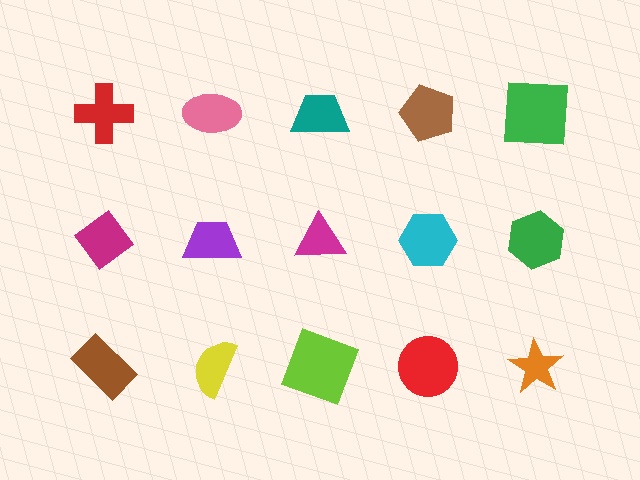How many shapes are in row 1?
5 shapes.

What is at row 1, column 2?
A pink ellipse.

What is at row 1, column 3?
A teal trapezoid.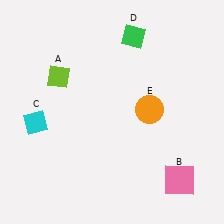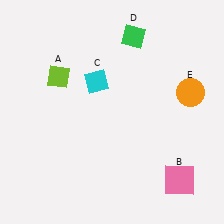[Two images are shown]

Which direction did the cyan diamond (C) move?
The cyan diamond (C) moved right.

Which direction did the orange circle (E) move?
The orange circle (E) moved right.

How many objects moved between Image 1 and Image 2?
2 objects moved between the two images.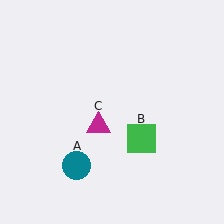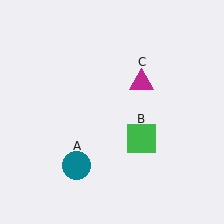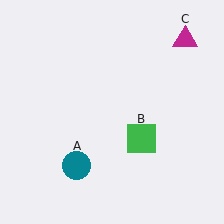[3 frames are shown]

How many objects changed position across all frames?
1 object changed position: magenta triangle (object C).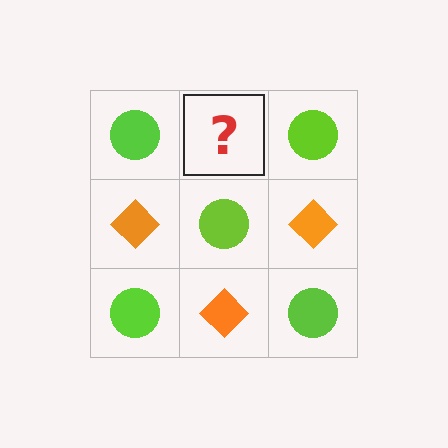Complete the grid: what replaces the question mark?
The question mark should be replaced with an orange diamond.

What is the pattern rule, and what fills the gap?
The rule is that it alternates lime circle and orange diamond in a checkerboard pattern. The gap should be filled with an orange diamond.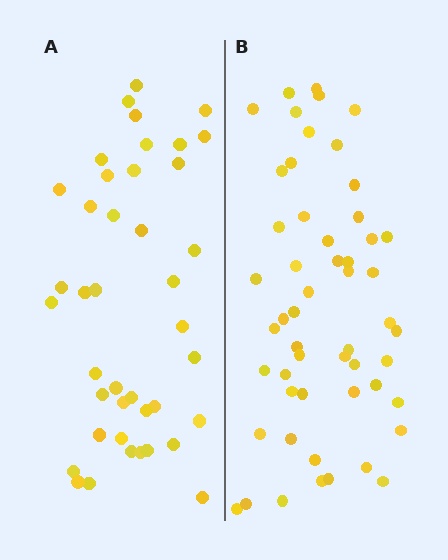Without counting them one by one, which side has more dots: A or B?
Region B (the right region) has more dots.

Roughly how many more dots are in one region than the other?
Region B has roughly 12 or so more dots than region A.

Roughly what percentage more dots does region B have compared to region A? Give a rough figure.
About 30% more.